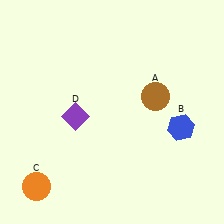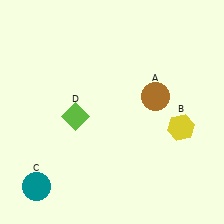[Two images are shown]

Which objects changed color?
B changed from blue to yellow. C changed from orange to teal. D changed from purple to lime.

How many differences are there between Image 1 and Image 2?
There are 3 differences between the two images.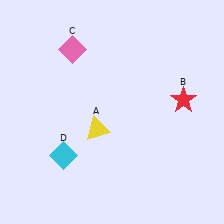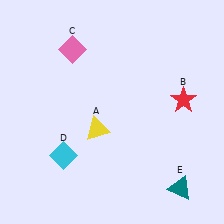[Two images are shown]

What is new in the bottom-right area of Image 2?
A teal triangle (E) was added in the bottom-right area of Image 2.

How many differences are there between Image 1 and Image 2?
There is 1 difference between the two images.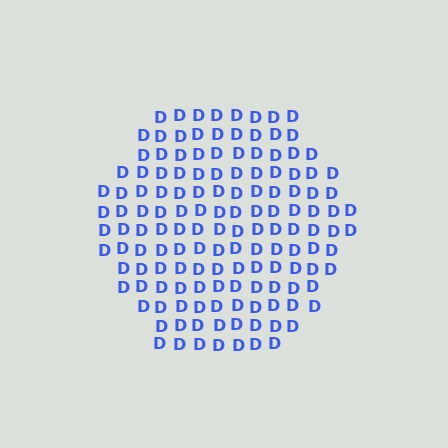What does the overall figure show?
The overall figure shows a hexagon.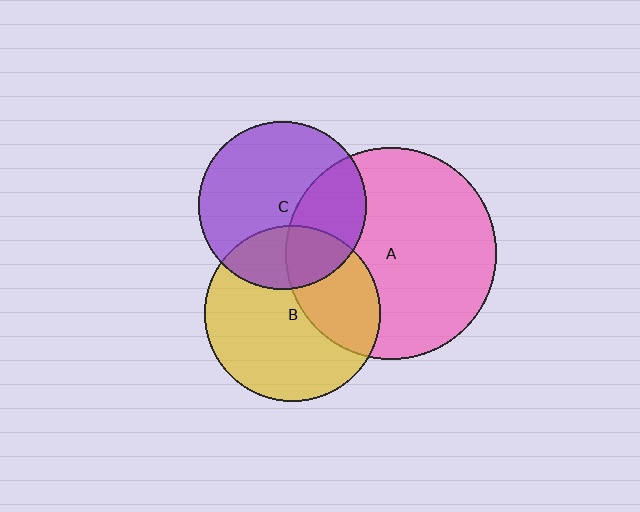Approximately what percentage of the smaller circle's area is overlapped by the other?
Approximately 35%.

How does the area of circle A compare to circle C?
Approximately 1.6 times.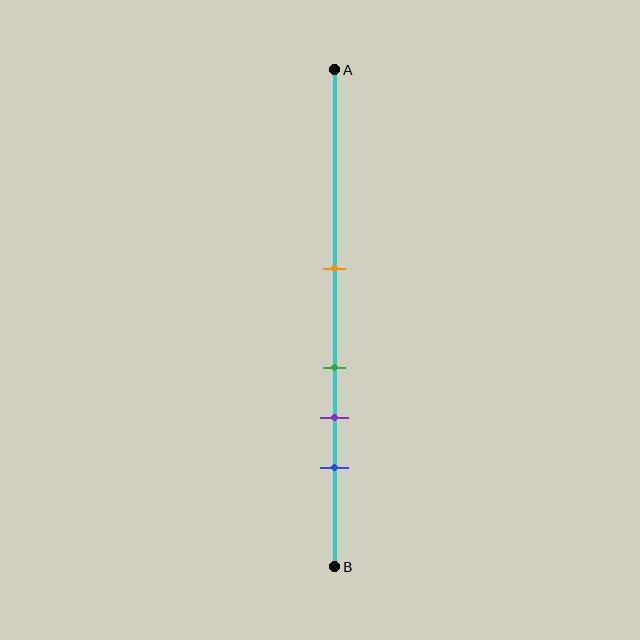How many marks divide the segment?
There are 4 marks dividing the segment.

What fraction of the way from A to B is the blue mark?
The blue mark is approximately 80% (0.8) of the way from A to B.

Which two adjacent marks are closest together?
The green and purple marks are the closest adjacent pair.